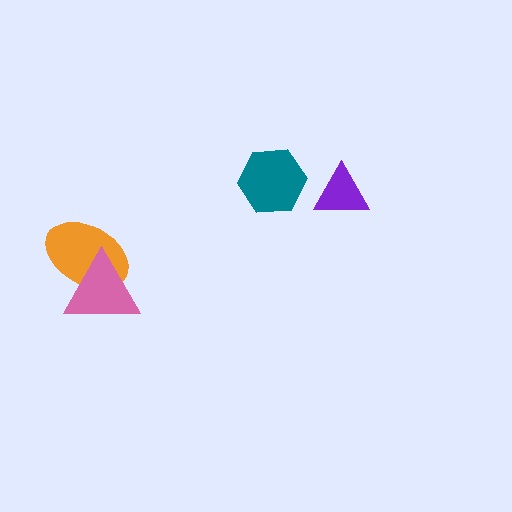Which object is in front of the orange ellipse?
The pink triangle is in front of the orange ellipse.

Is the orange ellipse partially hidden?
Yes, it is partially covered by another shape.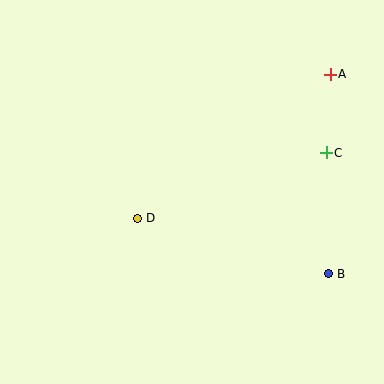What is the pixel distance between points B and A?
The distance between B and A is 200 pixels.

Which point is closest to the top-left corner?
Point D is closest to the top-left corner.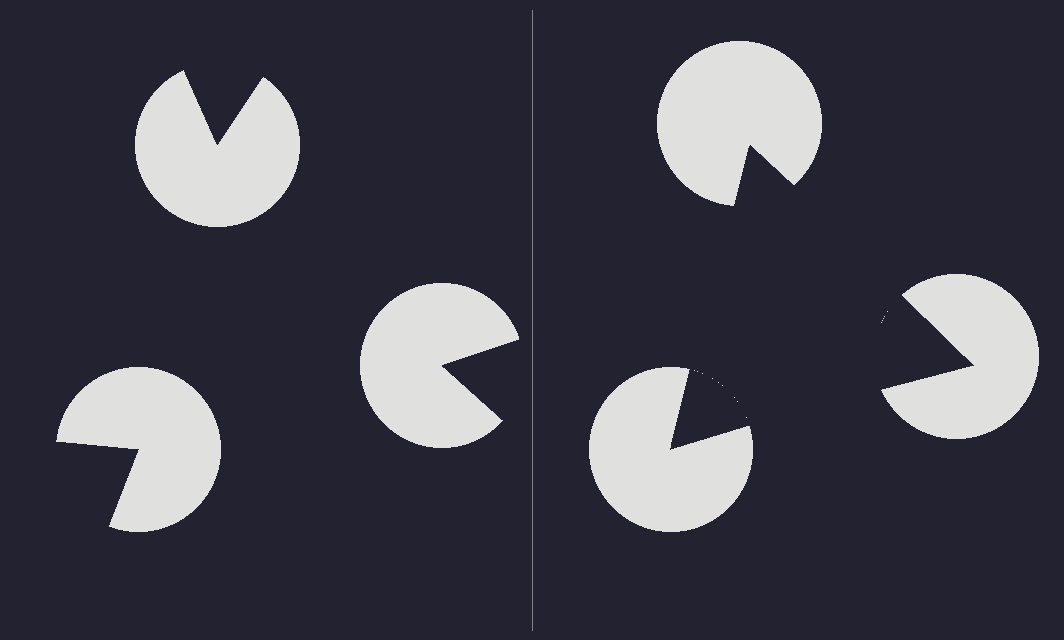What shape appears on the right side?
An illusory triangle.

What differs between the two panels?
The pac-man discs are positioned identically on both sides; only the wedge orientations differ. On the right they align to a triangle; on the left they are misaligned.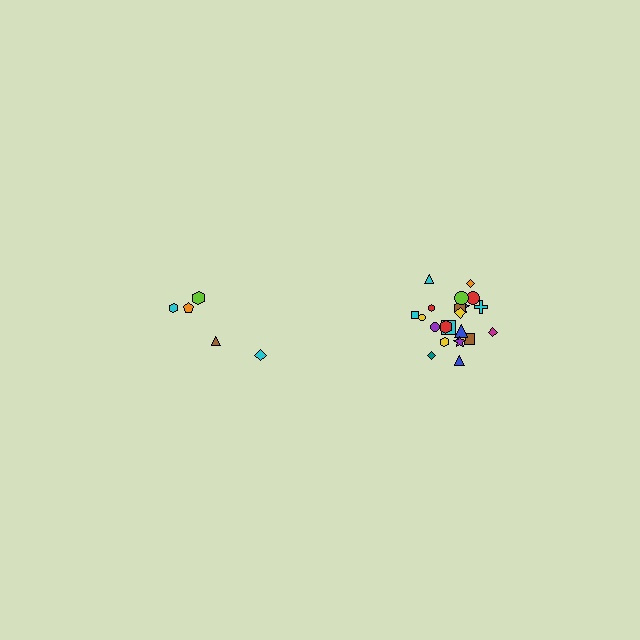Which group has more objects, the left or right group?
The right group.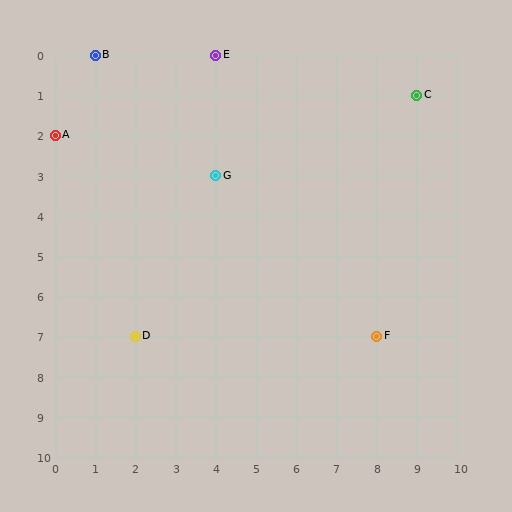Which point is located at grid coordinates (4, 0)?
Point E is at (4, 0).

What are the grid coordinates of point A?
Point A is at grid coordinates (0, 2).